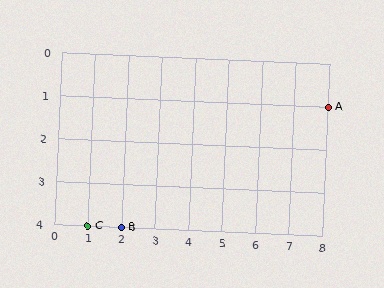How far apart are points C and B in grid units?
Points C and B are 1 column apart.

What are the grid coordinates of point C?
Point C is at grid coordinates (1, 4).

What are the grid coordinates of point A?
Point A is at grid coordinates (8, 1).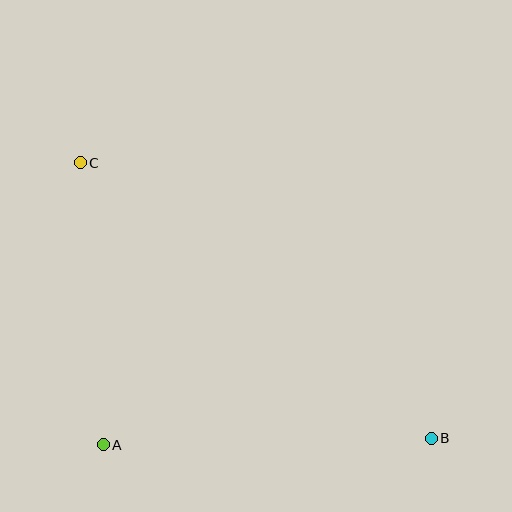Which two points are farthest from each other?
Points B and C are farthest from each other.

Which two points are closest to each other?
Points A and C are closest to each other.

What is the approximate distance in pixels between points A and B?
The distance between A and B is approximately 328 pixels.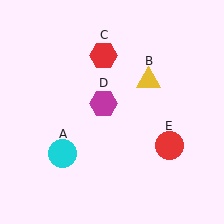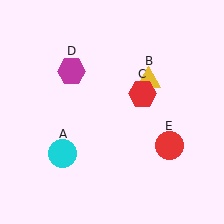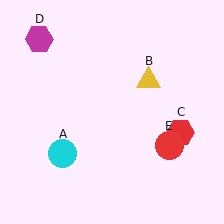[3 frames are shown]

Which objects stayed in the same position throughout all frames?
Cyan circle (object A) and yellow triangle (object B) and red circle (object E) remained stationary.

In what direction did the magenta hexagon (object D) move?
The magenta hexagon (object D) moved up and to the left.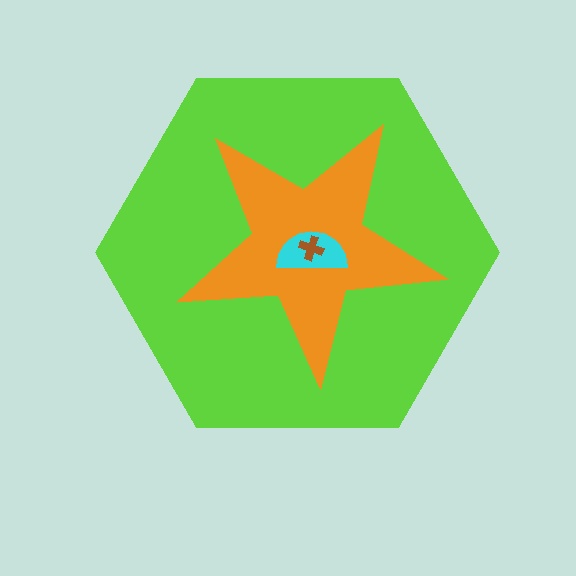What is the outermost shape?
The lime hexagon.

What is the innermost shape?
The brown cross.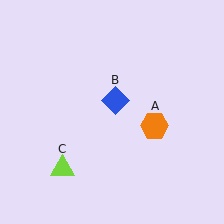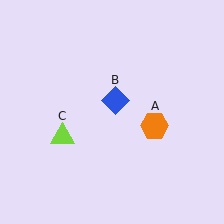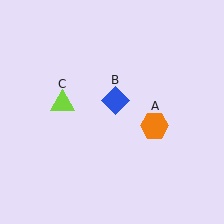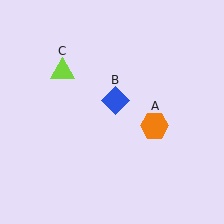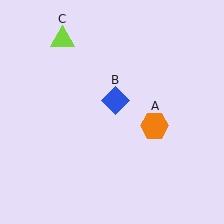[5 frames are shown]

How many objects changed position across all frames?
1 object changed position: lime triangle (object C).